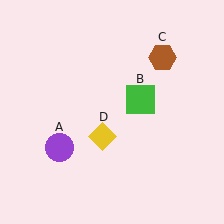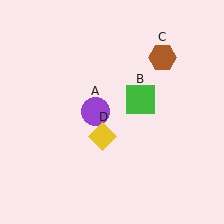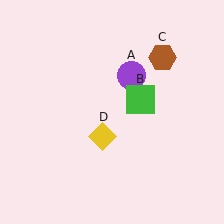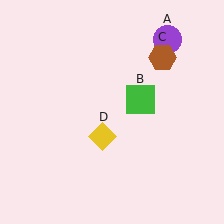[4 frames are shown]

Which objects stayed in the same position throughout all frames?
Green square (object B) and brown hexagon (object C) and yellow diamond (object D) remained stationary.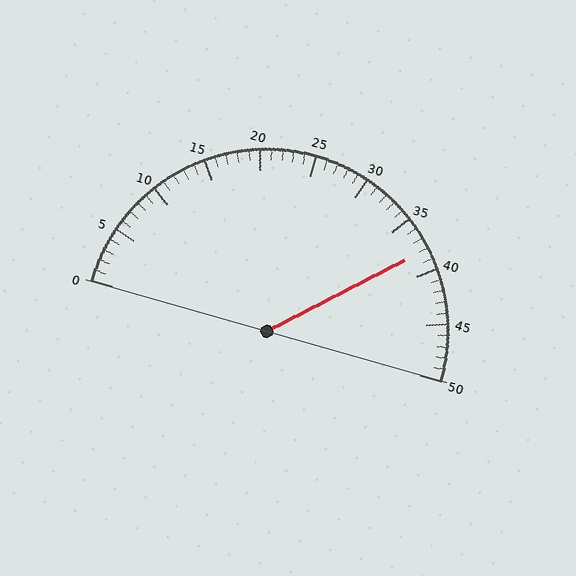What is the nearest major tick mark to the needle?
The nearest major tick mark is 40.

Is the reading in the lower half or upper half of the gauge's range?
The reading is in the upper half of the range (0 to 50).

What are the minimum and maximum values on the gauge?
The gauge ranges from 0 to 50.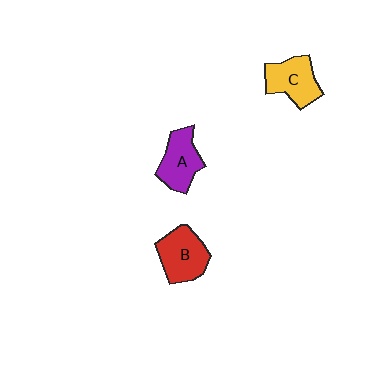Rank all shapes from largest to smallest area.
From largest to smallest: B (red), C (yellow), A (purple).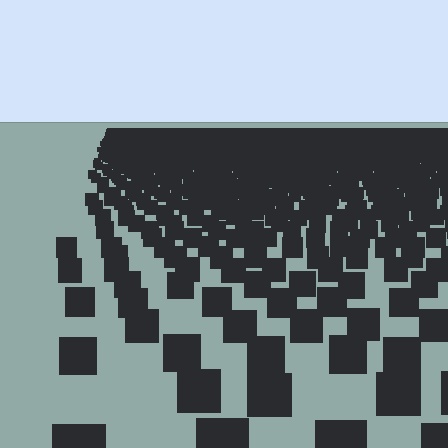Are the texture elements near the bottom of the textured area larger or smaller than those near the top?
Larger. Near the bottom, elements are closer to the viewer and appear at a bigger on-screen size.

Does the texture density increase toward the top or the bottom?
Density increases toward the top.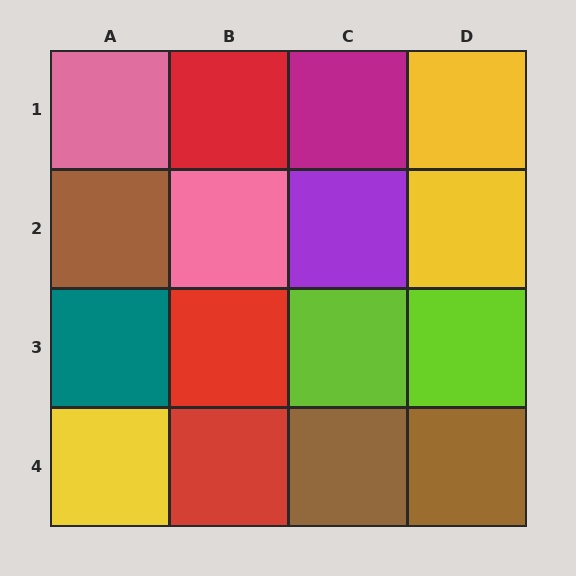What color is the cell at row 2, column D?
Yellow.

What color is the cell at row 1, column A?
Pink.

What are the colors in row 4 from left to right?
Yellow, red, brown, brown.